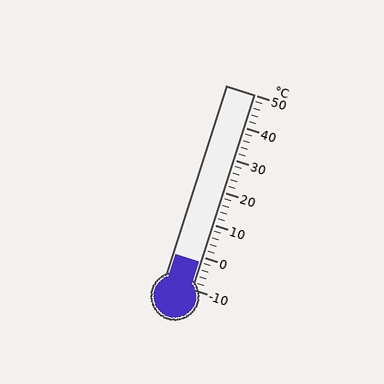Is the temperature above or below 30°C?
The temperature is below 30°C.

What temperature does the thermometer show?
The thermometer shows approximately -2°C.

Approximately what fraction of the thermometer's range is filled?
The thermometer is filled to approximately 15% of its range.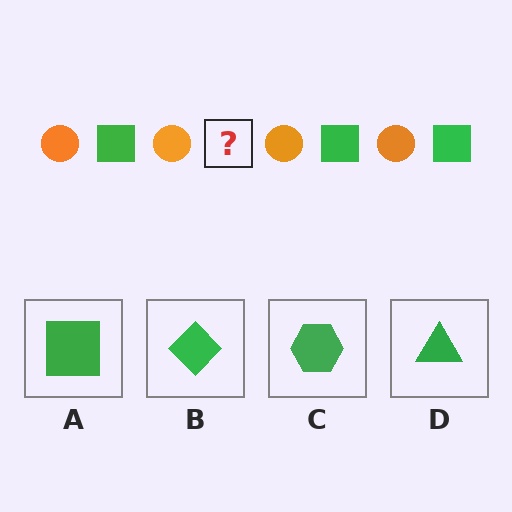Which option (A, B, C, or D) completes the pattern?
A.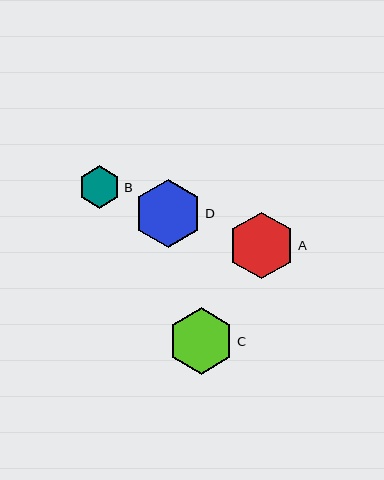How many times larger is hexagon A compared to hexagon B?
Hexagon A is approximately 1.6 times the size of hexagon B.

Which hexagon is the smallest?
Hexagon B is the smallest with a size of approximately 42 pixels.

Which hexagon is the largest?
Hexagon D is the largest with a size of approximately 68 pixels.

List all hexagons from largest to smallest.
From largest to smallest: D, A, C, B.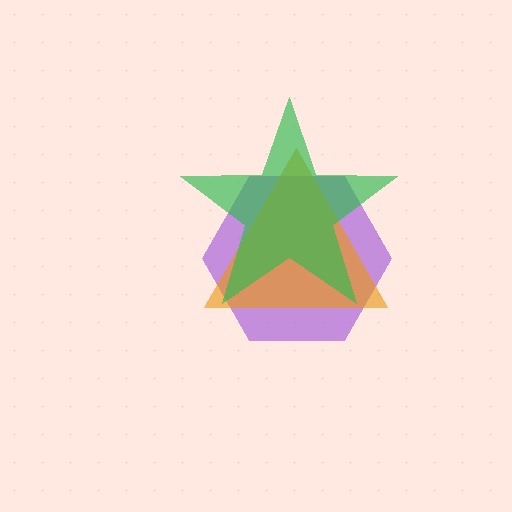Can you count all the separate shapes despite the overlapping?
Yes, there are 3 separate shapes.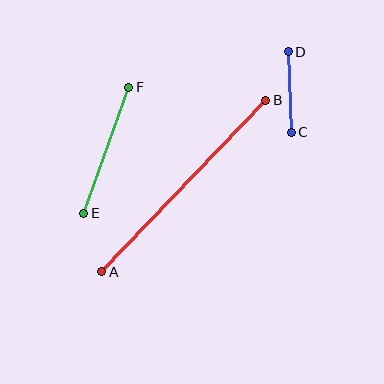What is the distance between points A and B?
The distance is approximately 237 pixels.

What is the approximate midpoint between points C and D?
The midpoint is at approximately (290, 92) pixels.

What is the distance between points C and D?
The distance is approximately 81 pixels.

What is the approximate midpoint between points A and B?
The midpoint is at approximately (184, 186) pixels.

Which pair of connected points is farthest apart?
Points A and B are farthest apart.